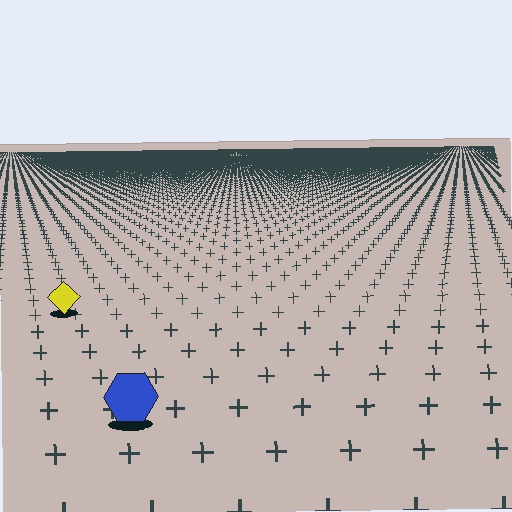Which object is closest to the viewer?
The blue hexagon is closest. The texture marks near it are larger and more spread out.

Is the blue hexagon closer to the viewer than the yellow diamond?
Yes. The blue hexagon is closer — you can tell from the texture gradient: the ground texture is coarser near it.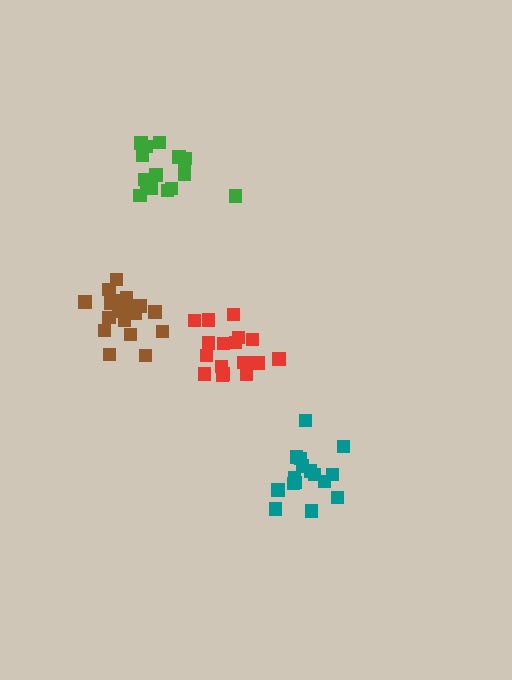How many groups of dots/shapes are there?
There are 4 groups.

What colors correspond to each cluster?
The clusters are colored: teal, red, brown, green.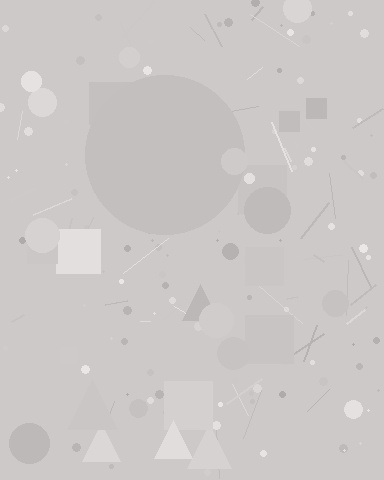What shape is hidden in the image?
A circle is hidden in the image.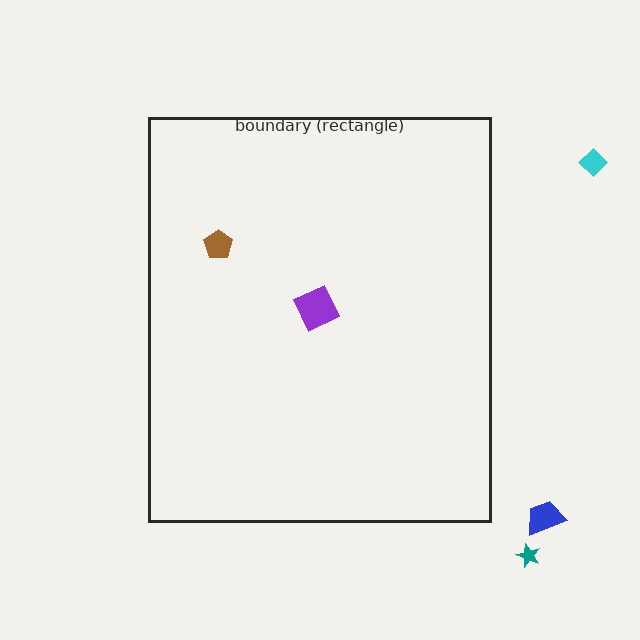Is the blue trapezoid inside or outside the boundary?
Outside.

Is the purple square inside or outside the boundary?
Inside.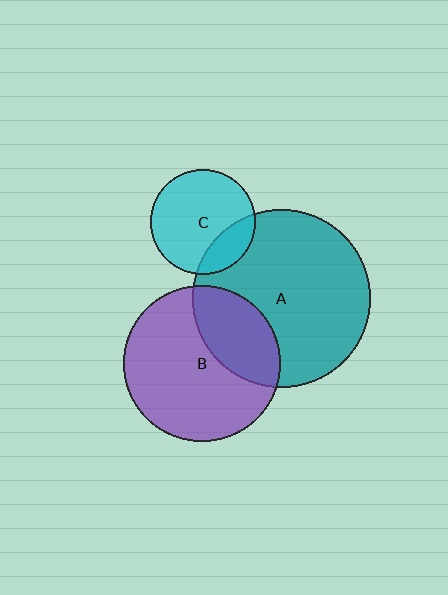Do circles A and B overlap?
Yes.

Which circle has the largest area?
Circle A (teal).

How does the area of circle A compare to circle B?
Approximately 1.3 times.